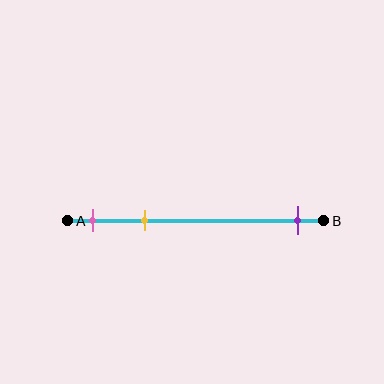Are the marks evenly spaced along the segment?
No, the marks are not evenly spaced.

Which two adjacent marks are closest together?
The pink and yellow marks are the closest adjacent pair.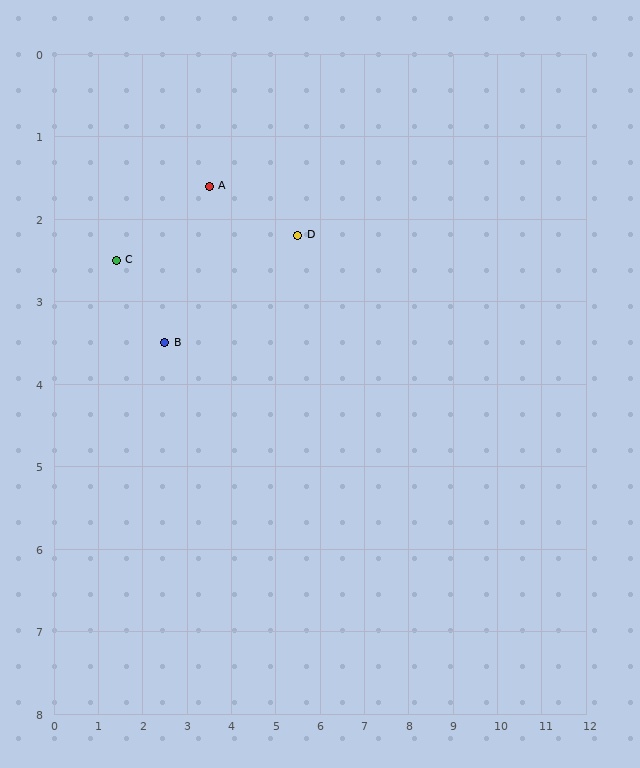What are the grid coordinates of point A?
Point A is at approximately (3.5, 1.6).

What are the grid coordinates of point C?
Point C is at approximately (1.4, 2.5).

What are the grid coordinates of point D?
Point D is at approximately (5.5, 2.2).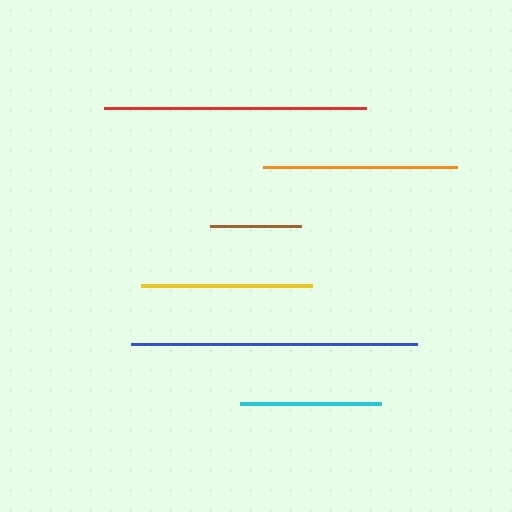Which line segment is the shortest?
The brown line is the shortest at approximately 91 pixels.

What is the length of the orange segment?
The orange segment is approximately 194 pixels long.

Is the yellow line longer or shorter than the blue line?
The blue line is longer than the yellow line.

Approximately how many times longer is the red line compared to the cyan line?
The red line is approximately 1.9 times the length of the cyan line.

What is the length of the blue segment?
The blue segment is approximately 285 pixels long.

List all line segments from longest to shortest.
From longest to shortest: blue, red, orange, yellow, cyan, brown.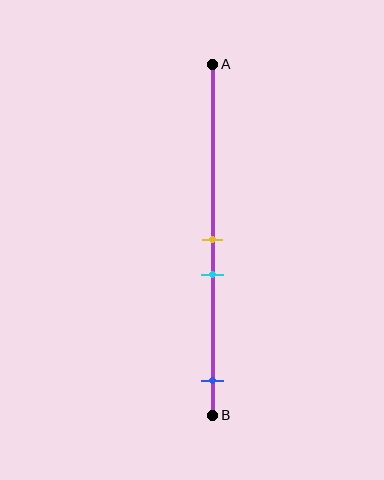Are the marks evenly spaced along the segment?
No, the marks are not evenly spaced.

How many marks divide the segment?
There are 3 marks dividing the segment.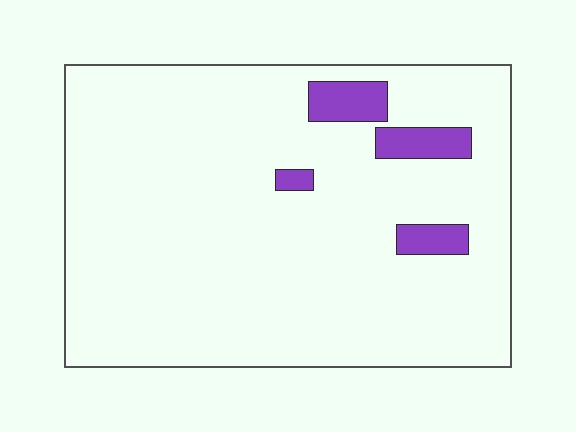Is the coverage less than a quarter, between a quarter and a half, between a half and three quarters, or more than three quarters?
Less than a quarter.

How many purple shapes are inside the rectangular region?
4.